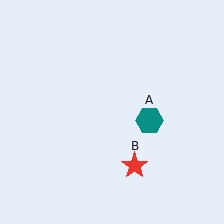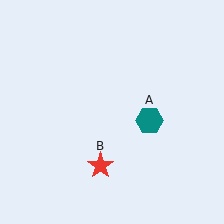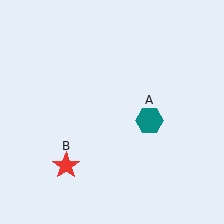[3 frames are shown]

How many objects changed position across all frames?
1 object changed position: red star (object B).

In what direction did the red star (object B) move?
The red star (object B) moved left.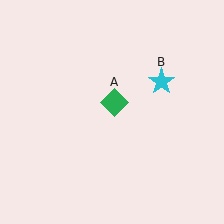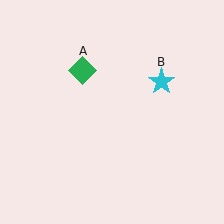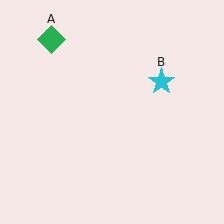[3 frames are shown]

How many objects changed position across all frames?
1 object changed position: green diamond (object A).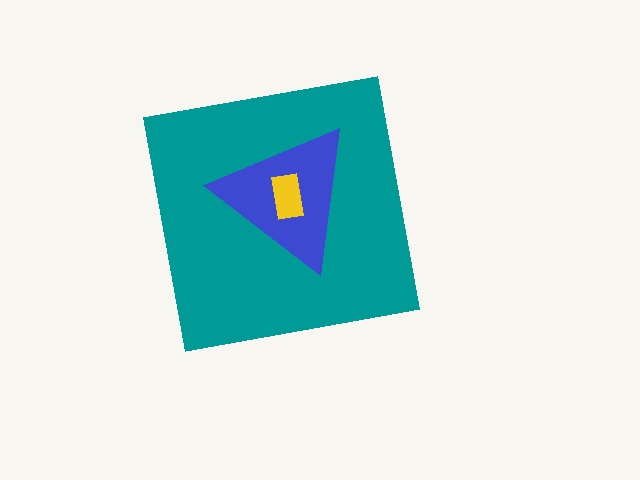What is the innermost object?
The yellow rectangle.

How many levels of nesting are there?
3.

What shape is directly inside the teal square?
The blue triangle.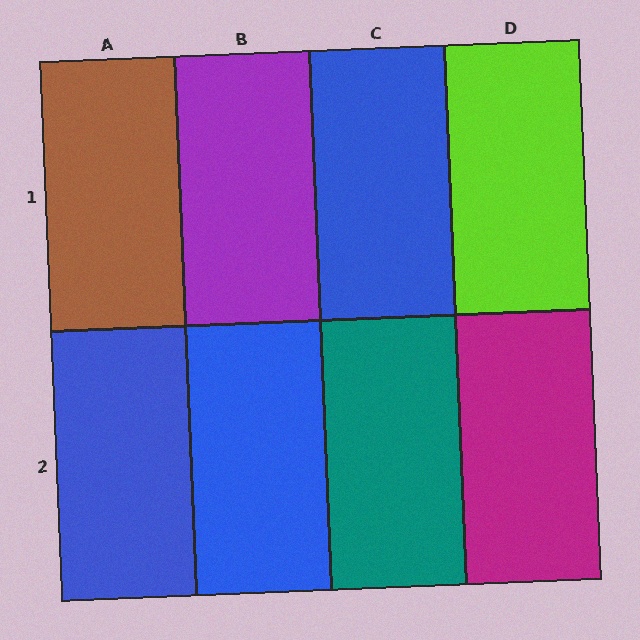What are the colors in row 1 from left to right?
Brown, purple, blue, lime.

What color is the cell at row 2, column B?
Blue.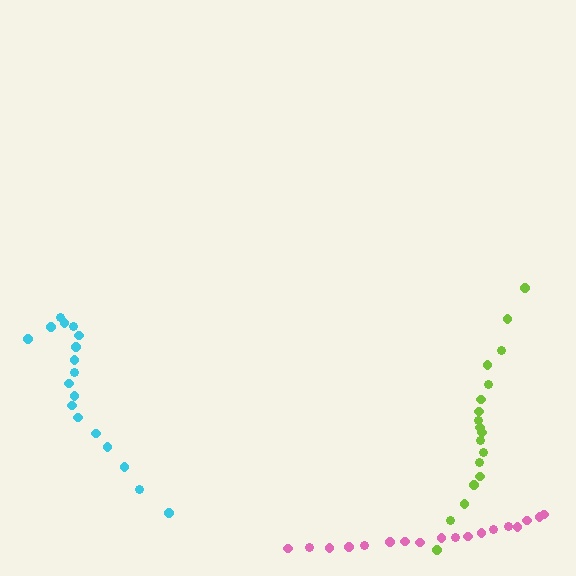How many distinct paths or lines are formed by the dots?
There are 3 distinct paths.